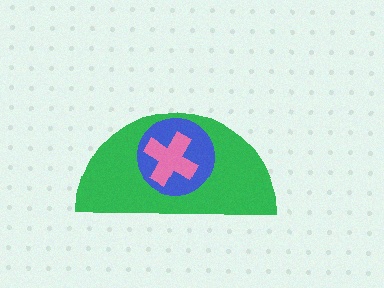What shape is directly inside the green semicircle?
The blue circle.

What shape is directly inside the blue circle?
The pink cross.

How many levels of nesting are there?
3.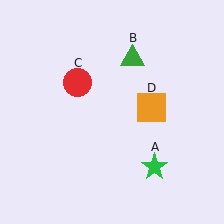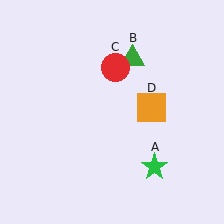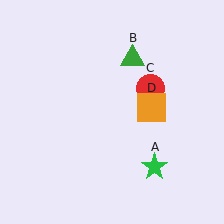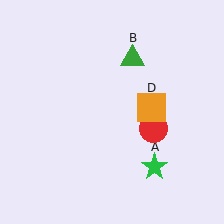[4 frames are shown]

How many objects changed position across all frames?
1 object changed position: red circle (object C).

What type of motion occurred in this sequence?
The red circle (object C) rotated clockwise around the center of the scene.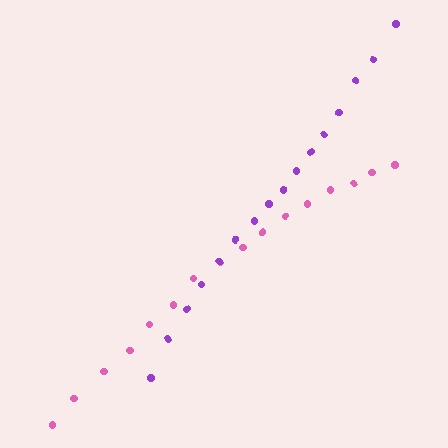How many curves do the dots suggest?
There are 2 distinct paths.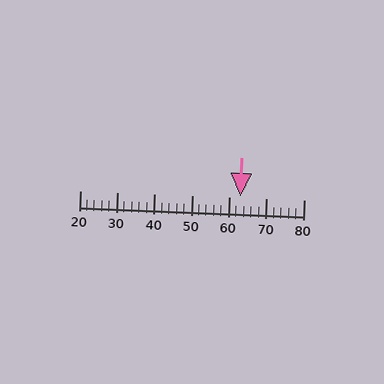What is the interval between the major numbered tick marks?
The major tick marks are spaced 10 units apart.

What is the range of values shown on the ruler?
The ruler shows values from 20 to 80.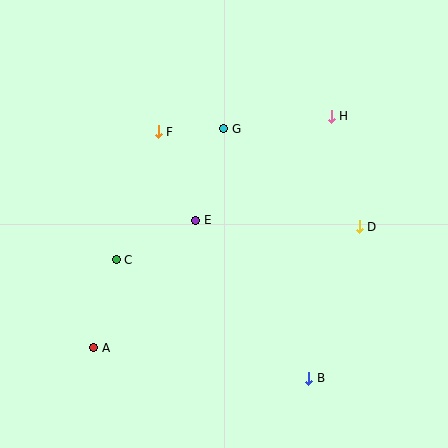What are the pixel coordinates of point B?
Point B is at (309, 378).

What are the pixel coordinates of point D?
Point D is at (359, 227).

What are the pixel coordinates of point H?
Point H is at (331, 116).